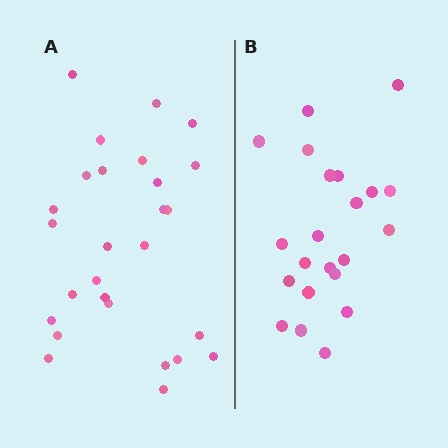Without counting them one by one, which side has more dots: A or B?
Region A (the left region) has more dots.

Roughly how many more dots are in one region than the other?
Region A has about 5 more dots than region B.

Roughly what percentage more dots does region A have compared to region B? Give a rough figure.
About 25% more.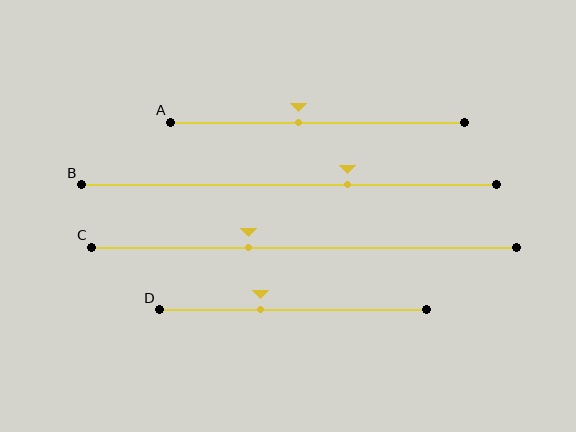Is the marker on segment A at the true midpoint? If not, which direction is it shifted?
No, the marker on segment A is shifted to the left by about 6% of the segment length.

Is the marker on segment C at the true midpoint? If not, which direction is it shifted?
No, the marker on segment C is shifted to the left by about 13% of the segment length.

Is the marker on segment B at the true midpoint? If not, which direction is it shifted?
No, the marker on segment B is shifted to the right by about 14% of the segment length.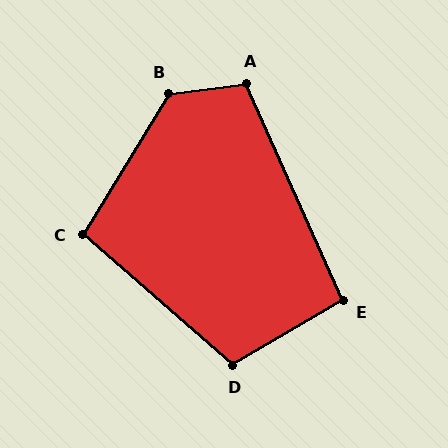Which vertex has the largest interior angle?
B, at approximately 128 degrees.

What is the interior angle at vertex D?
Approximately 108 degrees (obtuse).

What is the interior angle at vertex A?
Approximately 107 degrees (obtuse).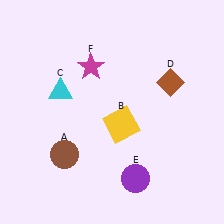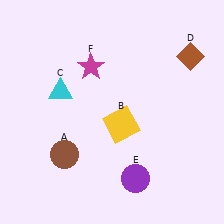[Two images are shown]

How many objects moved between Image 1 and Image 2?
1 object moved between the two images.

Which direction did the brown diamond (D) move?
The brown diamond (D) moved up.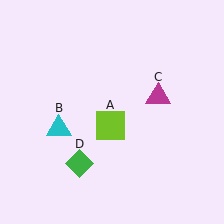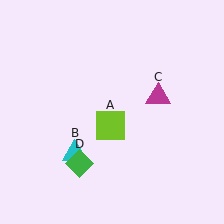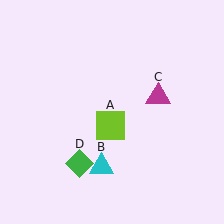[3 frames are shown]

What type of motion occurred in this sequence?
The cyan triangle (object B) rotated counterclockwise around the center of the scene.